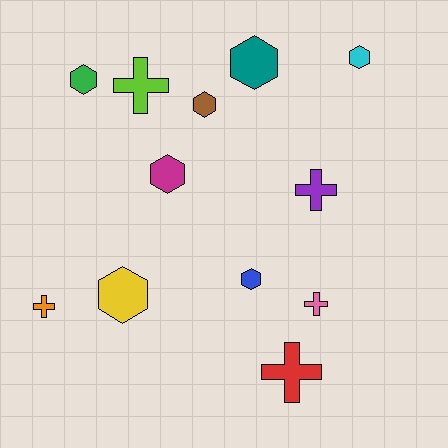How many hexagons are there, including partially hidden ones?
There are 7 hexagons.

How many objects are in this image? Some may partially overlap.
There are 12 objects.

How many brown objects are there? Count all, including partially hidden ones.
There is 1 brown object.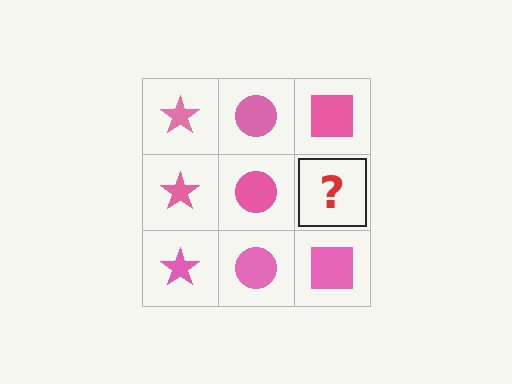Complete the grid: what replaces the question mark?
The question mark should be replaced with a pink square.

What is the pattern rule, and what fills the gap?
The rule is that each column has a consistent shape. The gap should be filled with a pink square.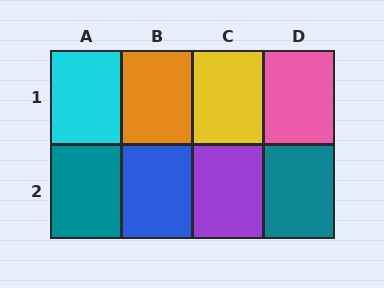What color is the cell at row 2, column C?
Purple.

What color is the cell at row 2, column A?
Teal.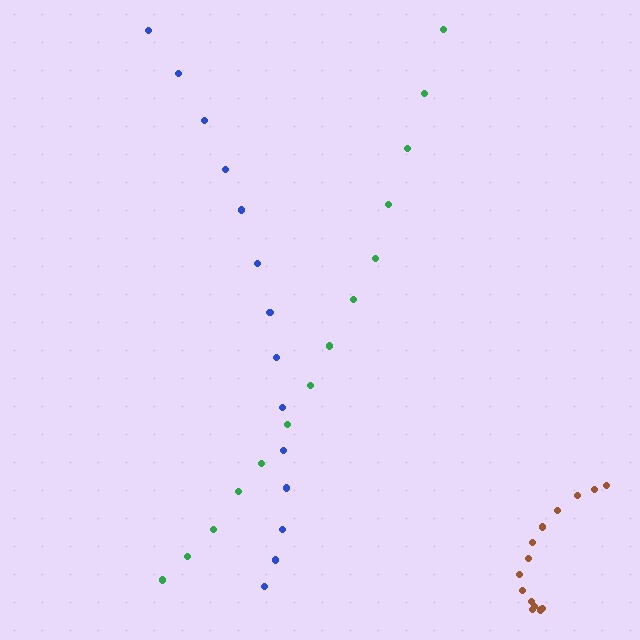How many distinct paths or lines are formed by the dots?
There are 3 distinct paths.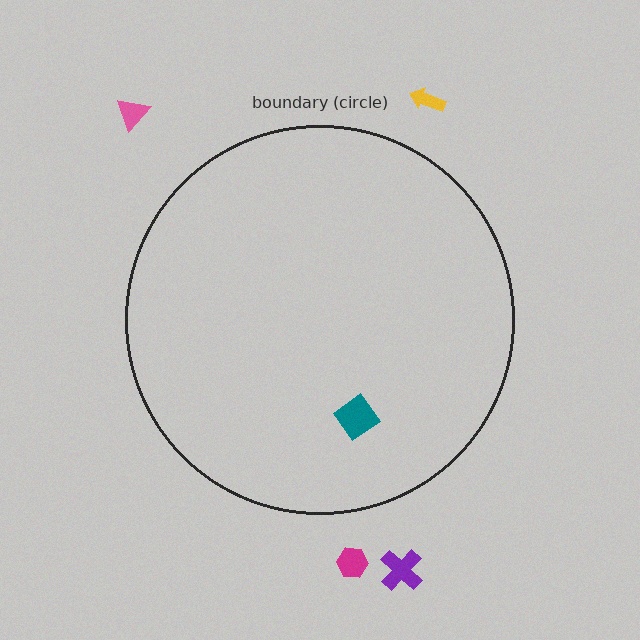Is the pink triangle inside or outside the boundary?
Outside.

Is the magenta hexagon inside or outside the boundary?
Outside.